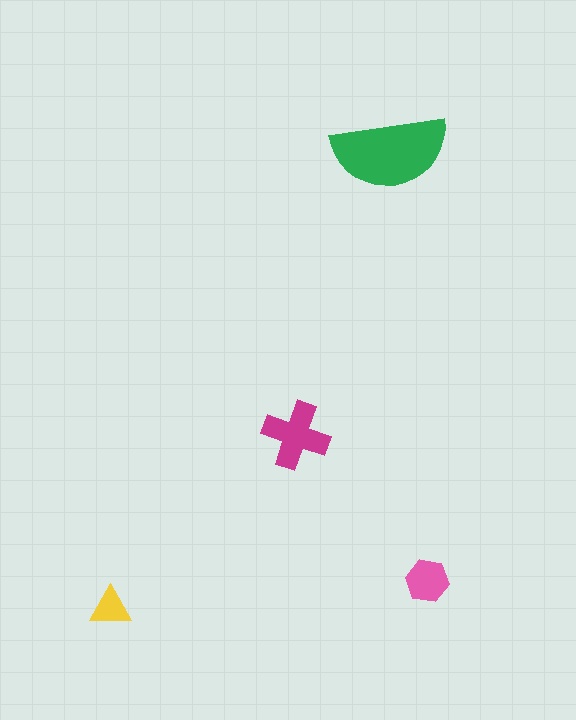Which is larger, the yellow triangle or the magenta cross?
The magenta cross.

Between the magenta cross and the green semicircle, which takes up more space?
The green semicircle.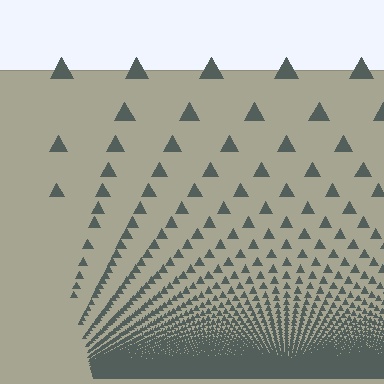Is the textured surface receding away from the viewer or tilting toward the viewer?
The surface appears to tilt toward the viewer. Texture elements get larger and sparser toward the top.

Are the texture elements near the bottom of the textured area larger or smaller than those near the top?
Smaller. The gradient is inverted — elements near the bottom are smaller and denser.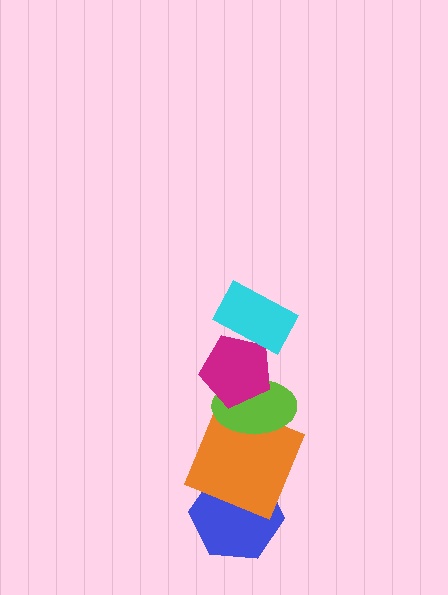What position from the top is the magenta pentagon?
The magenta pentagon is 2nd from the top.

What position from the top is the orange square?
The orange square is 4th from the top.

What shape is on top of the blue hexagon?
The orange square is on top of the blue hexagon.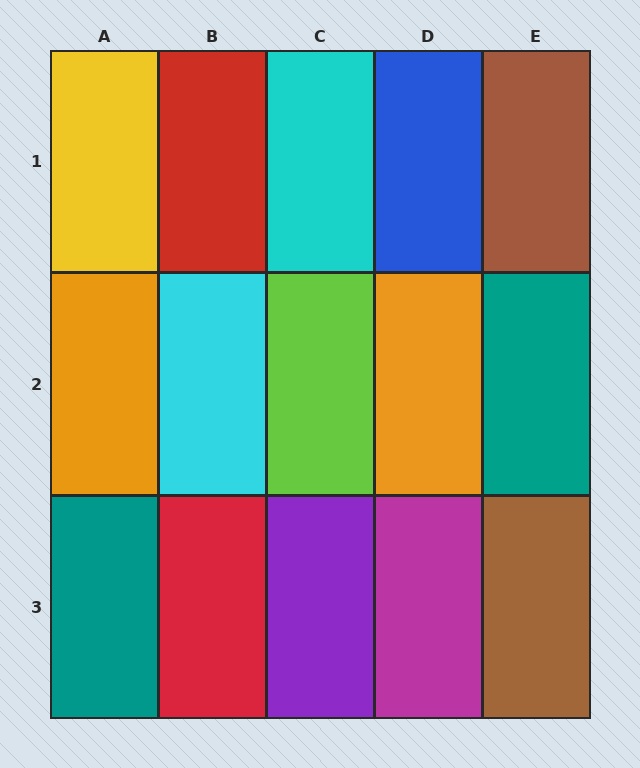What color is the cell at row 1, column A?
Yellow.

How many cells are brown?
2 cells are brown.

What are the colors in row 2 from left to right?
Orange, cyan, lime, orange, teal.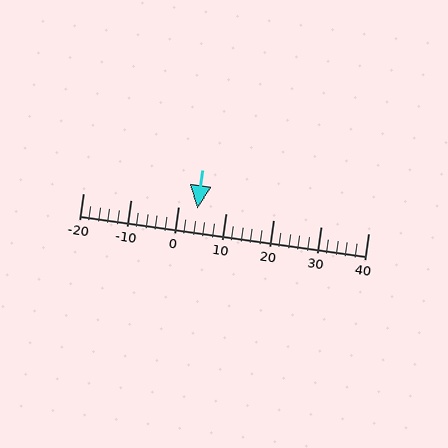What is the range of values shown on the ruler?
The ruler shows values from -20 to 40.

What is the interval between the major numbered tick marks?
The major tick marks are spaced 10 units apart.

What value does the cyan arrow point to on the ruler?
The cyan arrow points to approximately 4.